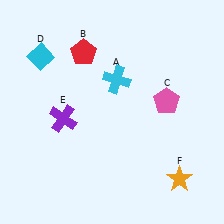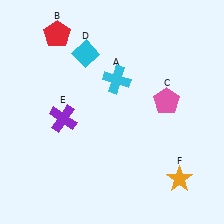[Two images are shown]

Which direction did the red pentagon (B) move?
The red pentagon (B) moved left.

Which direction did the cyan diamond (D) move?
The cyan diamond (D) moved right.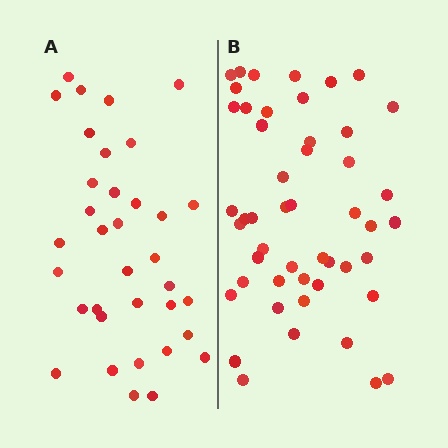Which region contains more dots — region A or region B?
Region B (the right region) has more dots.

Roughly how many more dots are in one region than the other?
Region B has approximately 15 more dots than region A.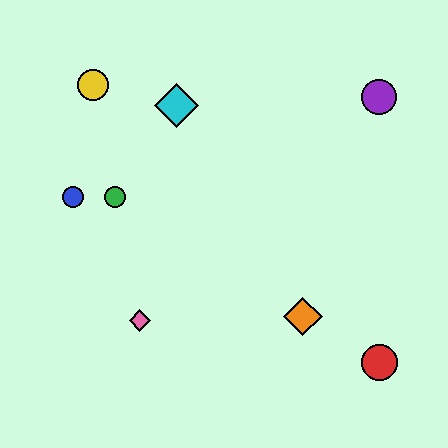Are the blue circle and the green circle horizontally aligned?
Yes, both are at y≈197.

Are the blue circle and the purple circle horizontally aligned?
No, the blue circle is at y≈197 and the purple circle is at y≈97.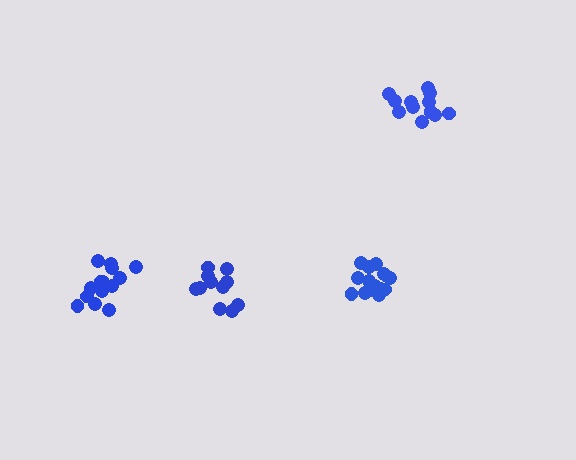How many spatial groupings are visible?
There are 4 spatial groupings.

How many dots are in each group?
Group 1: 11 dots, Group 2: 15 dots, Group 3: 13 dots, Group 4: 16 dots (55 total).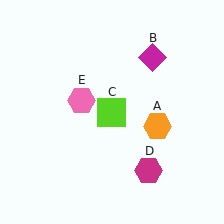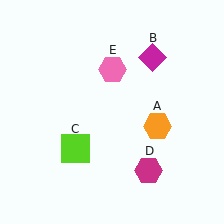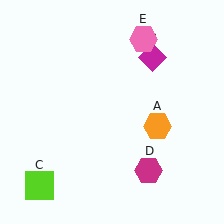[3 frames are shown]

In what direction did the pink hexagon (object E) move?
The pink hexagon (object E) moved up and to the right.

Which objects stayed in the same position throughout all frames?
Orange hexagon (object A) and magenta diamond (object B) and magenta hexagon (object D) remained stationary.